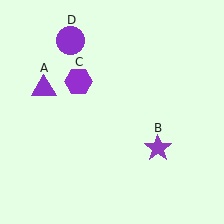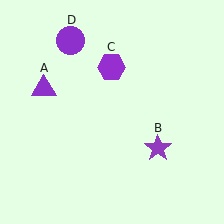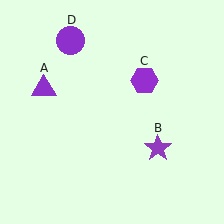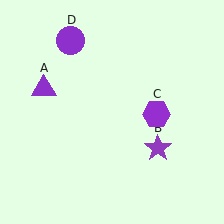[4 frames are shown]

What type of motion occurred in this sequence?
The purple hexagon (object C) rotated clockwise around the center of the scene.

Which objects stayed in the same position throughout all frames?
Purple triangle (object A) and purple star (object B) and purple circle (object D) remained stationary.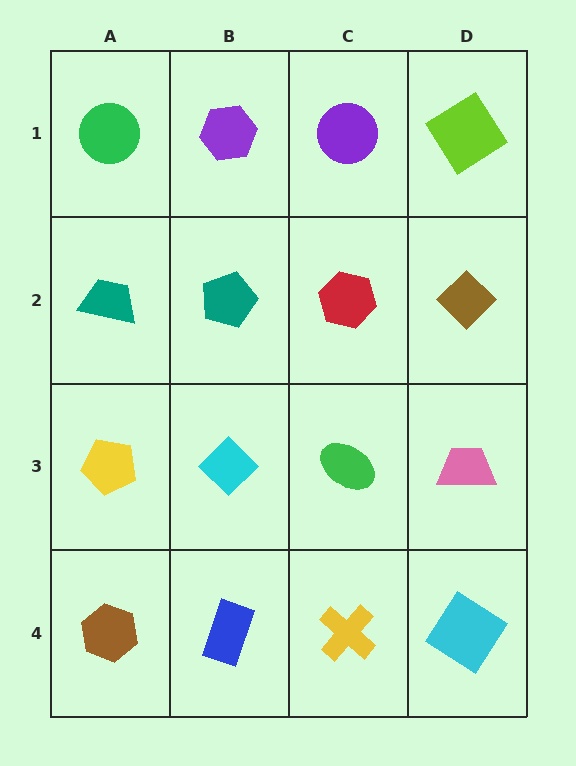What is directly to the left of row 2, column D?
A red hexagon.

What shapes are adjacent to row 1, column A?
A teal trapezoid (row 2, column A), a purple hexagon (row 1, column B).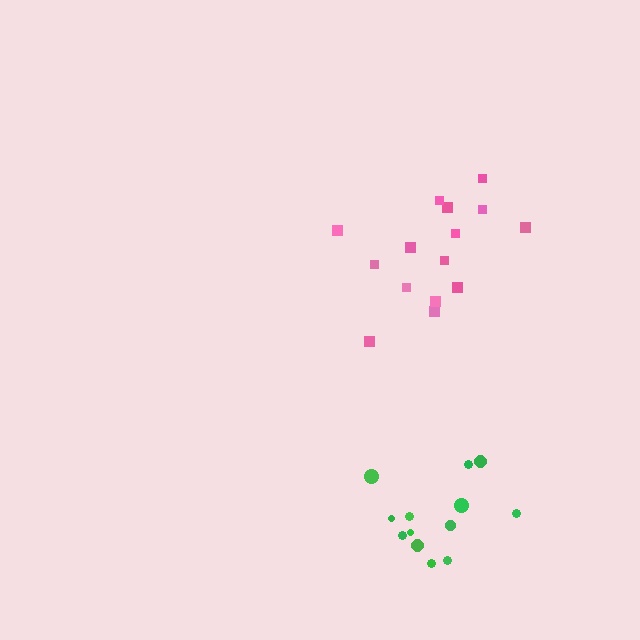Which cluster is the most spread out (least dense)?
Pink.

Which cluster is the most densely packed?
Green.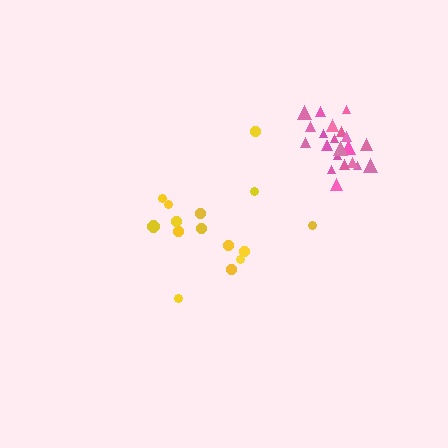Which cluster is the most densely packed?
Pink.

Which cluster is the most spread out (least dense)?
Yellow.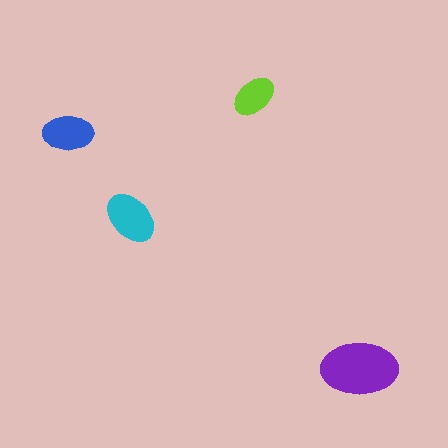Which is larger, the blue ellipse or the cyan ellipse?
The cyan one.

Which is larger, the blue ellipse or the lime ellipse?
The blue one.